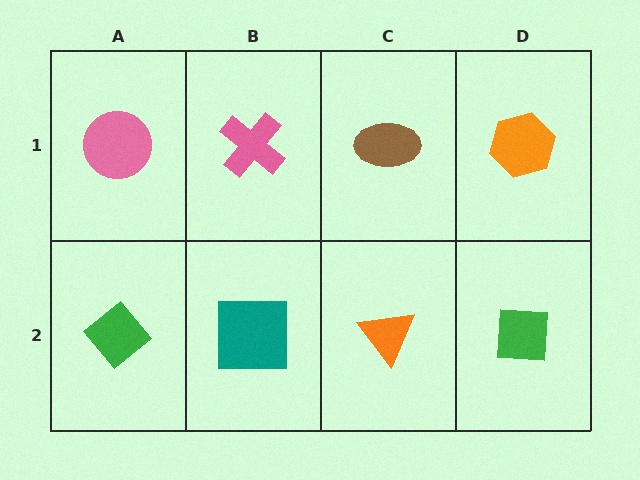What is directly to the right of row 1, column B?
A brown ellipse.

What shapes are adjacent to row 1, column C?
An orange triangle (row 2, column C), a pink cross (row 1, column B), an orange hexagon (row 1, column D).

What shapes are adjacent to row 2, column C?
A brown ellipse (row 1, column C), a teal square (row 2, column B), a green square (row 2, column D).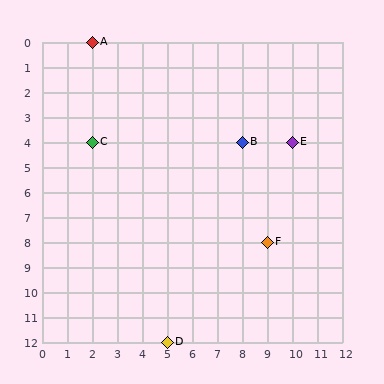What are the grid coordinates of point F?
Point F is at grid coordinates (9, 8).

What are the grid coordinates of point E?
Point E is at grid coordinates (10, 4).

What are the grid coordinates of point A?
Point A is at grid coordinates (2, 0).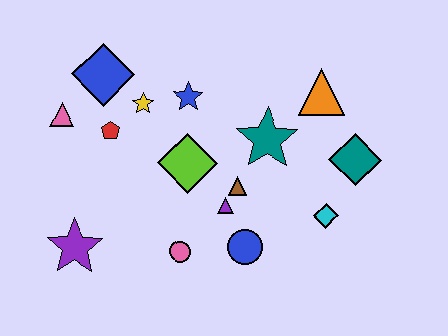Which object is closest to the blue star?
The yellow star is closest to the blue star.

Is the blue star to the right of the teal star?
No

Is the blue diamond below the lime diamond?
No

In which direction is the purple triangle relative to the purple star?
The purple triangle is to the right of the purple star.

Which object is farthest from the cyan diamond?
The pink triangle is farthest from the cyan diamond.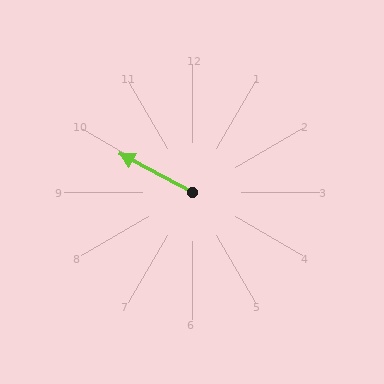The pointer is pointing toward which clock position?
Roughly 10 o'clock.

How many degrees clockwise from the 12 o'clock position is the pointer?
Approximately 298 degrees.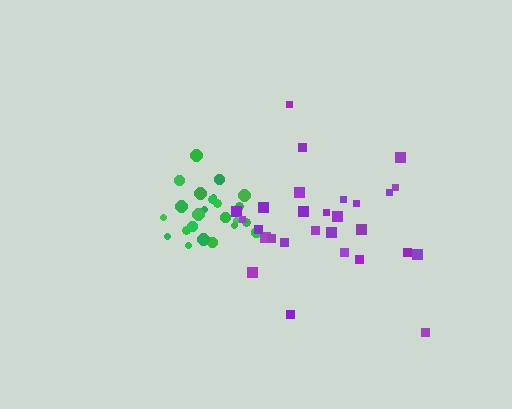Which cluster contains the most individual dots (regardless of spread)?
Purple (28).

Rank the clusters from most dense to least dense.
green, purple.